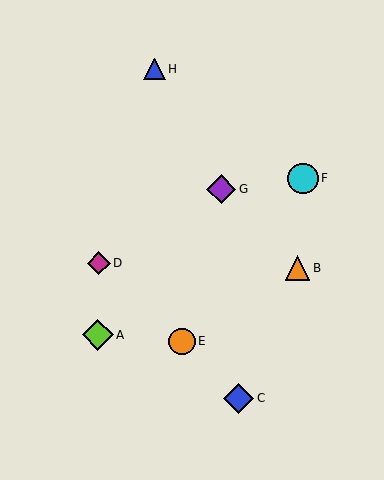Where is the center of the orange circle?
The center of the orange circle is at (182, 341).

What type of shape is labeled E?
Shape E is an orange circle.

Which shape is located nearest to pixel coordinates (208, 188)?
The purple diamond (labeled G) at (221, 189) is nearest to that location.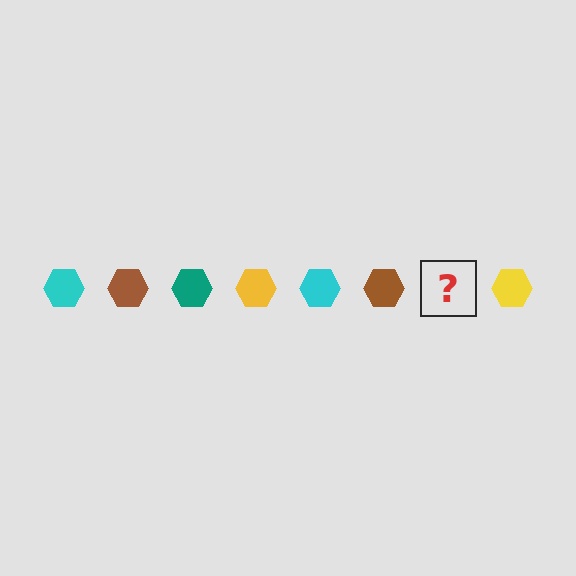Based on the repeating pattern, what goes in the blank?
The blank should be a teal hexagon.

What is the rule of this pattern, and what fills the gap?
The rule is that the pattern cycles through cyan, brown, teal, yellow hexagons. The gap should be filled with a teal hexagon.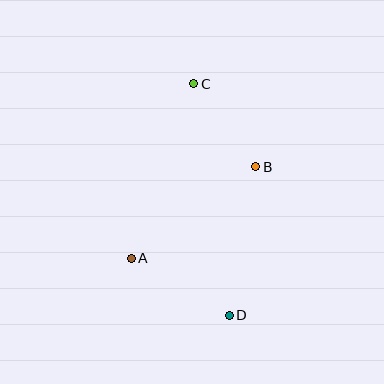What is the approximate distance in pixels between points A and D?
The distance between A and D is approximately 113 pixels.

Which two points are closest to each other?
Points B and C are closest to each other.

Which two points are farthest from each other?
Points C and D are farthest from each other.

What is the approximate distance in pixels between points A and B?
The distance between A and B is approximately 155 pixels.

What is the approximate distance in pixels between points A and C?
The distance between A and C is approximately 185 pixels.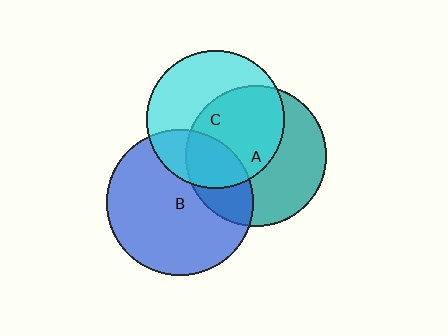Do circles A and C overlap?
Yes.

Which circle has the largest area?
Circle B (blue).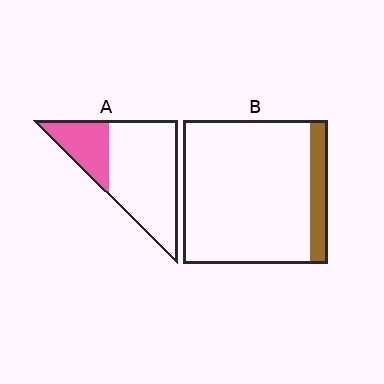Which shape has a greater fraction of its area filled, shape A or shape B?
Shape A.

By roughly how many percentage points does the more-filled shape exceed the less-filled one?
By roughly 15 percentage points (A over B).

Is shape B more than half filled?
No.